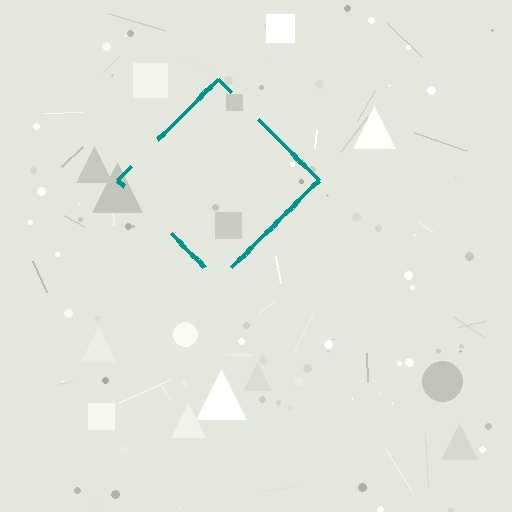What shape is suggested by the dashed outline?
The dashed outline suggests a diamond.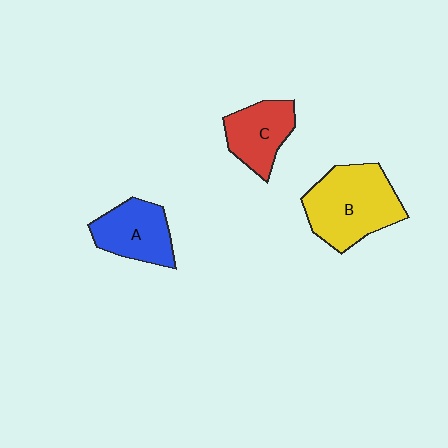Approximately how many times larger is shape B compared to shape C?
Approximately 1.6 times.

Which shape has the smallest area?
Shape C (red).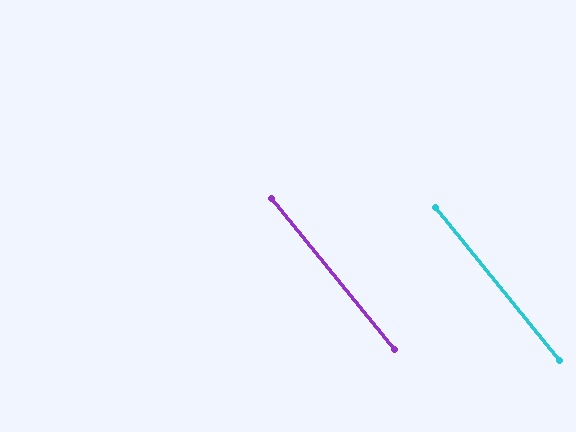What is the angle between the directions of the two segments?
Approximately 0 degrees.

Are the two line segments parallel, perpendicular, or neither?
Parallel — their directions differ by only 0.4°.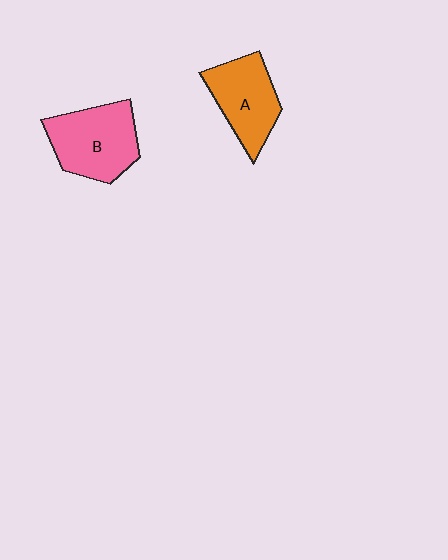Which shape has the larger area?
Shape B (pink).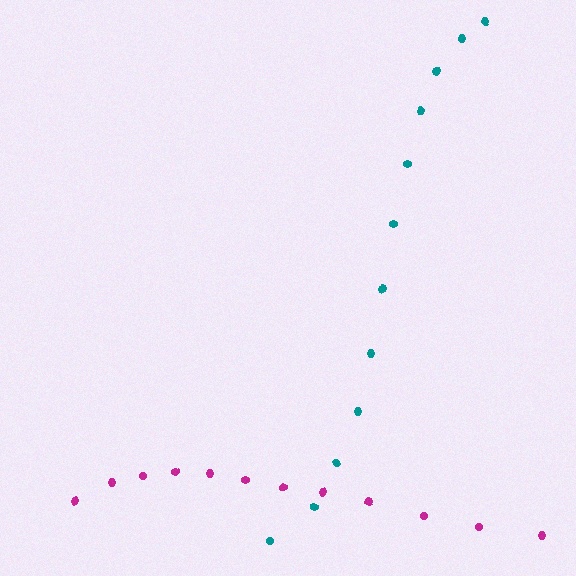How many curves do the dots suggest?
There are 2 distinct paths.